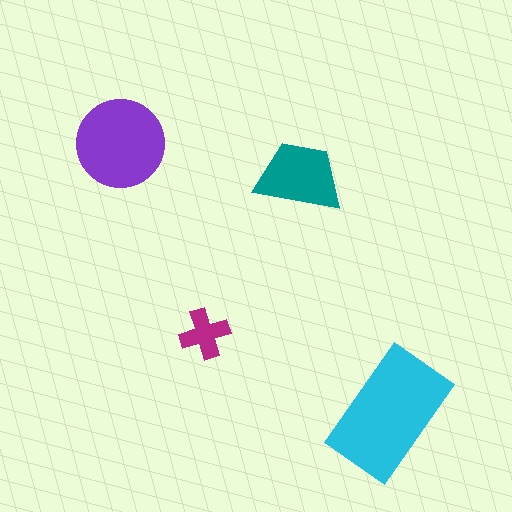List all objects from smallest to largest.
The magenta cross, the teal trapezoid, the purple circle, the cyan rectangle.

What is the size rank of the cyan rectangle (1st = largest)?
1st.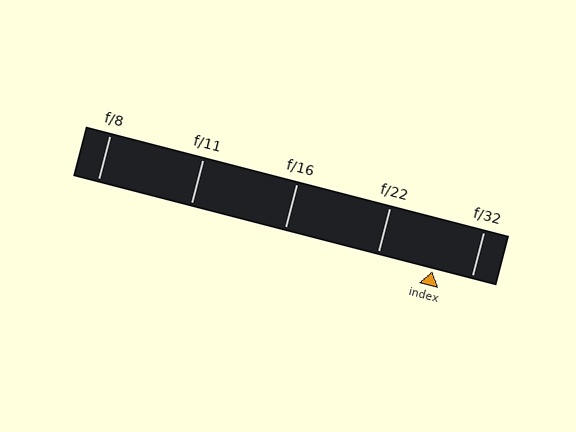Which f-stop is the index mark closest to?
The index mark is closest to f/32.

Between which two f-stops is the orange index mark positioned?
The index mark is between f/22 and f/32.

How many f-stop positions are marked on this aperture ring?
There are 5 f-stop positions marked.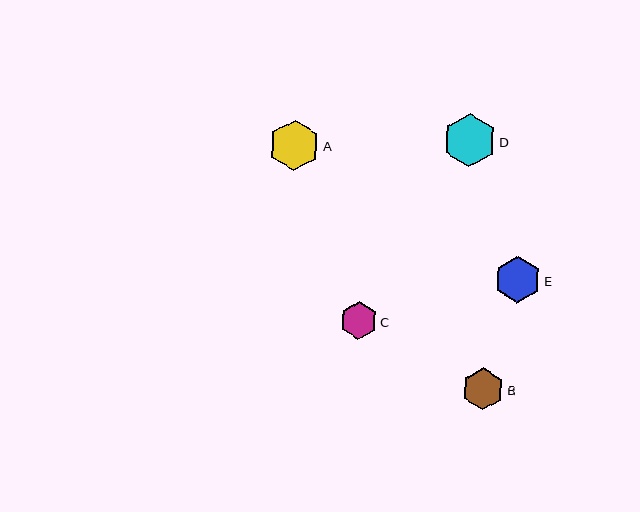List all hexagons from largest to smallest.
From largest to smallest: D, A, E, B, C.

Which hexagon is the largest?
Hexagon D is the largest with a size of approximately 53 pixels.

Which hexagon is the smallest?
Hexagon C is the smallest with a size of approximately 38 pixels.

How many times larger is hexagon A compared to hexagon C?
Hexagon A is approximately 1.3 times the size of hexagon C.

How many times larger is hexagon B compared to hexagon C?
Hexagon B is approximately 1.1 times the size of hexagon C.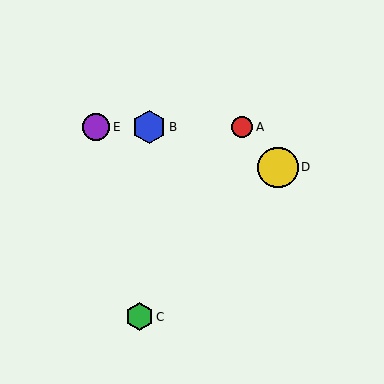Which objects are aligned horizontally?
Objects A, B, E are aligned horizontally.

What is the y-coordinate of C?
Object C is at y≈317.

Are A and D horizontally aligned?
No, A is at y≈127 and D is at y≈167.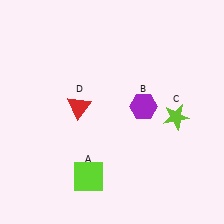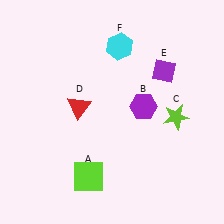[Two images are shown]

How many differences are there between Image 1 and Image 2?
There are 2 differences between the two images.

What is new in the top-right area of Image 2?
A purple diamond (E) was added in the top-right area of Image 2.